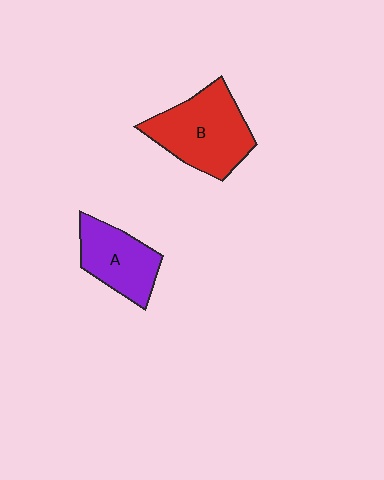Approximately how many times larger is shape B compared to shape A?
Approximately 1.4 times.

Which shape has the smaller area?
Shape A (purple).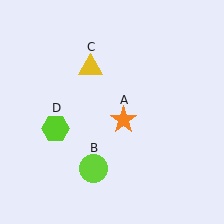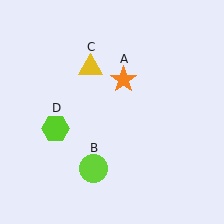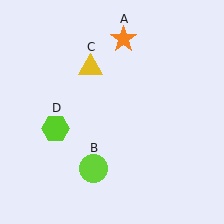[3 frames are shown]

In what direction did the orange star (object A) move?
The orange star (object A) moved up.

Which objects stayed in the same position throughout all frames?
Lime circle (object B) and yellow triangle (object C) and lime hexagon (object D) remained stationary.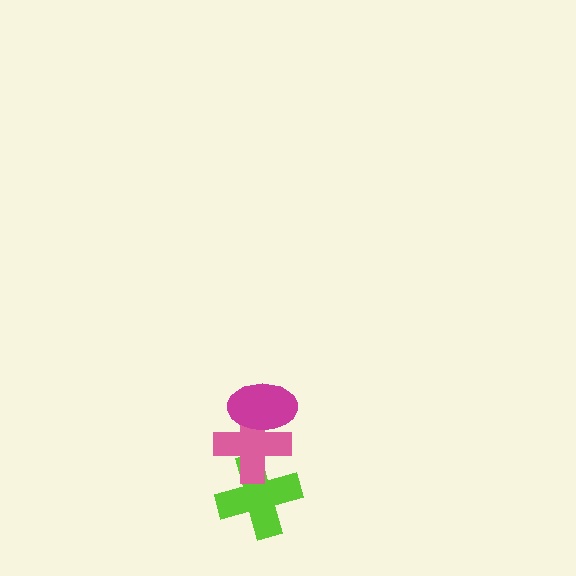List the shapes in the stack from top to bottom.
From top to bottom: the magenta ellipse, the pink cross, the lime cross.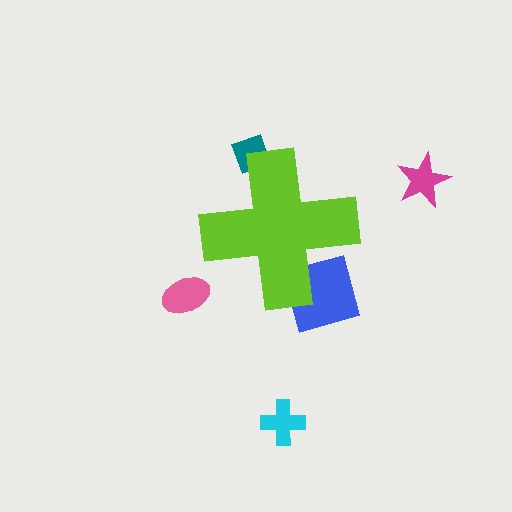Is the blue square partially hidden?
Yes, the blue square is partially hidden behind the lime cross.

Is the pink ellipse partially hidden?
No, the pink ellipse is fully visible.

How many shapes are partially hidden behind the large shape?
2 shapes are partially hidden.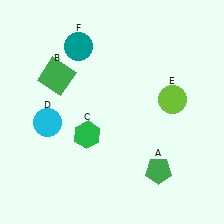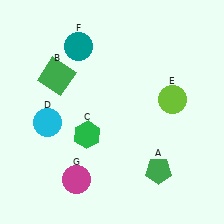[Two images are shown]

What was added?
A magenta circle (G) was added in Image 2.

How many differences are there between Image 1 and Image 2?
There is 1 difference between the two images.